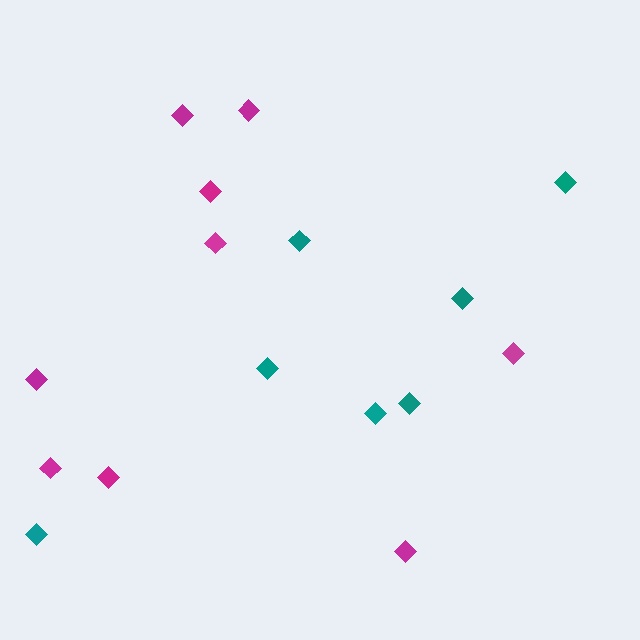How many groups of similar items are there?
There are 2 groups: one group of teal diamonds (7) and one group of magenta diamonds (9).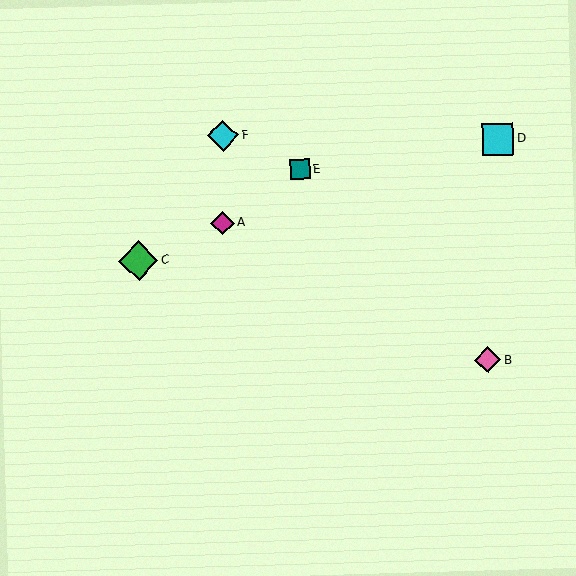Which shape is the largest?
The green diamond (labeled C) is the largest.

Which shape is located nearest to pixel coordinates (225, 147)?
The cyan diamond (labeled F) at (223, 136) is nearest to that location.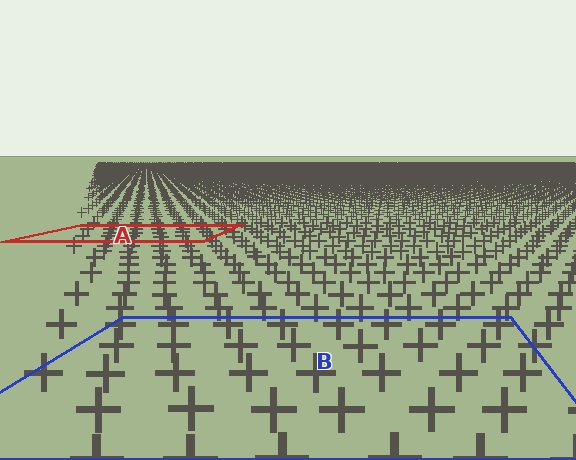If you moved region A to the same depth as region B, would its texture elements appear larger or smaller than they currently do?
They would appear larger. At a closer depth, the same texture elements are projected at a bigger on-screen size.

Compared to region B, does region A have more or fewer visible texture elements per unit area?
Region A has more texture elements per unit area — they are packed more densely because it is farther away.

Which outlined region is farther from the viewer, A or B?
Region A is farther from the viewer — the texture elements inside it appear smaller and more densely packed.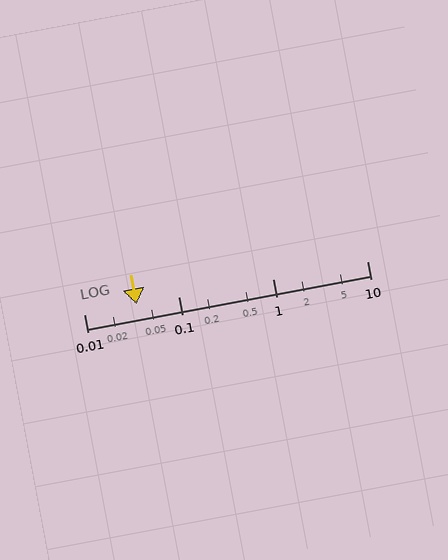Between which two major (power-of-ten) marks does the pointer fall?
The pointer is between 0.01 and 0.1.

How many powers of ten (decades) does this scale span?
The scale spans 3 decades, from 0.01 to 10.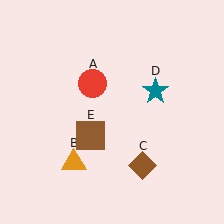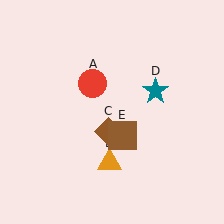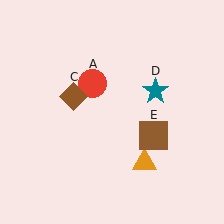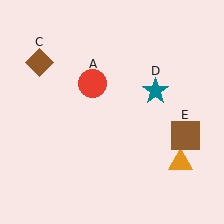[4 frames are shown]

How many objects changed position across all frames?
3 objects changed position: orange triangle (object B), brown diamond (object C), brown square (object E).